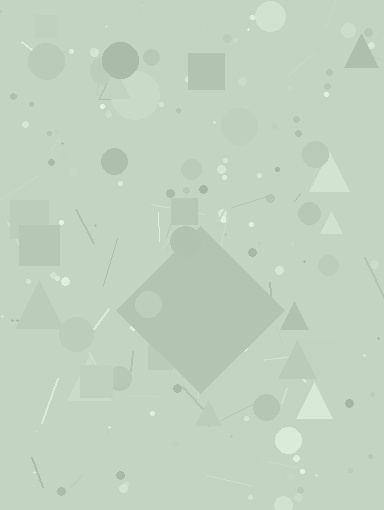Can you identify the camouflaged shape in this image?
The camouflaged shape is a diamond.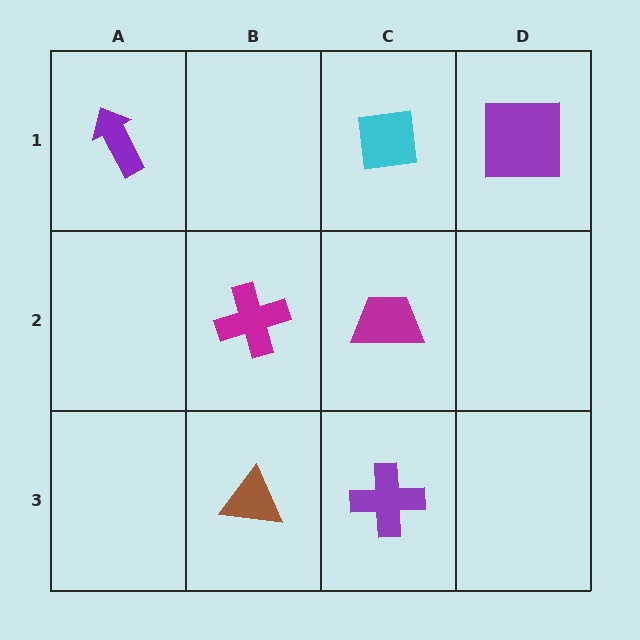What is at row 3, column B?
A brown triangle.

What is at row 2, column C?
A magenta trapezoid.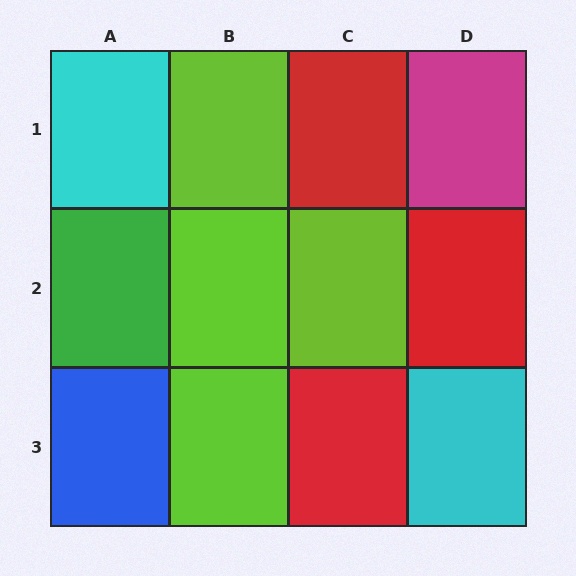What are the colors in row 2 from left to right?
Green, lime, lime, red.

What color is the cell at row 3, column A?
Blue.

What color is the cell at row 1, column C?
Red.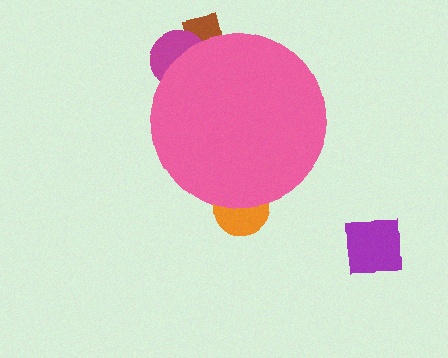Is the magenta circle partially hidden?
Yes, the magenta circle is partially hidden behind the pink circle.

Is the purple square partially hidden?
No, the purple square is fully visible.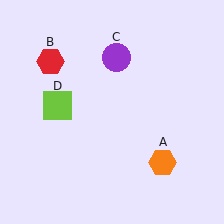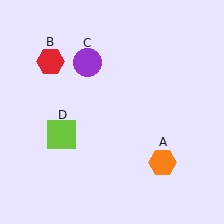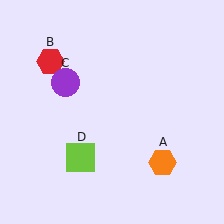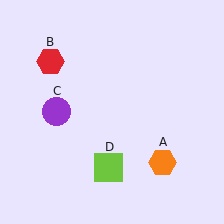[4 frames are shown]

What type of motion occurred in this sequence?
The purple circle (object C), lime square (object D) rotated counterclockwise around the center of the scene.